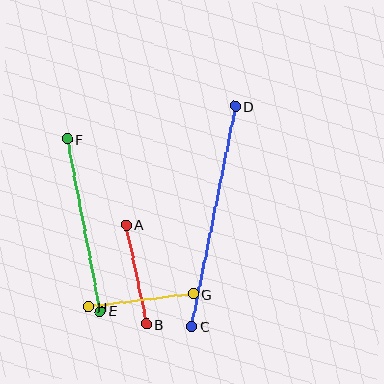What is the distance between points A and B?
The distance is approximately 101 pixels.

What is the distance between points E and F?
The distance is approximately 175 pixels.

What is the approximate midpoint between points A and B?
The midpoint is at approximately (136, 274) pixels.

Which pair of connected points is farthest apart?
Points C and D are farthest apart.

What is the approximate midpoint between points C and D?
The midpoint is at approximately (214, 216) pixels.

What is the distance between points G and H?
The distance is approximately 106 pixels.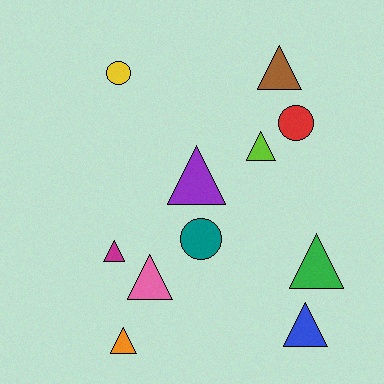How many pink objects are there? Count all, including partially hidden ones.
There is 1 pink object.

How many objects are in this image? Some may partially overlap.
There are 11 objects.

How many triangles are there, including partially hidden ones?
There are 8 triangles.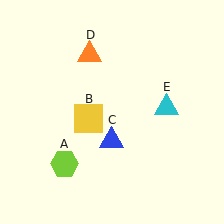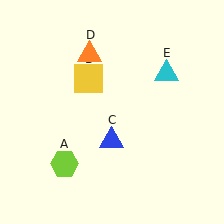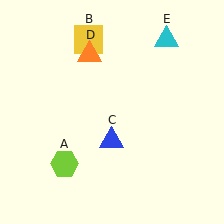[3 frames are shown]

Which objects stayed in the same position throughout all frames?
Lime hexagon (object A) and blue triangle (object C) and orange triangle (object D) remained stationary.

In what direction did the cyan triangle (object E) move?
The cyan triangle (object E) moved up.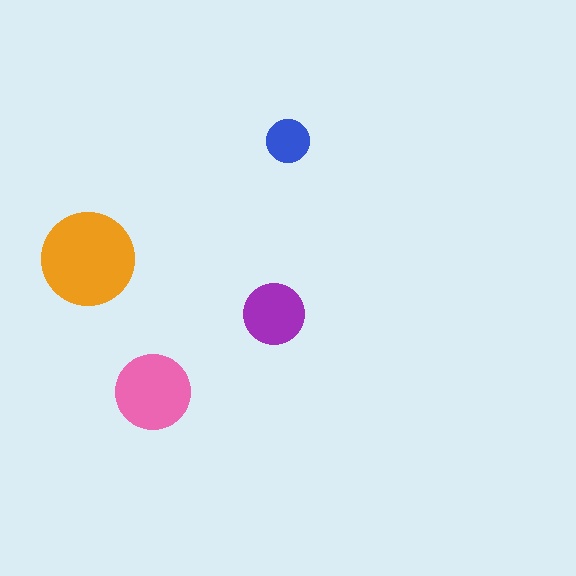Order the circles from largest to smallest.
the orange one, the pink one, the purple one, the blue one.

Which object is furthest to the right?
The blue circle is rightmost.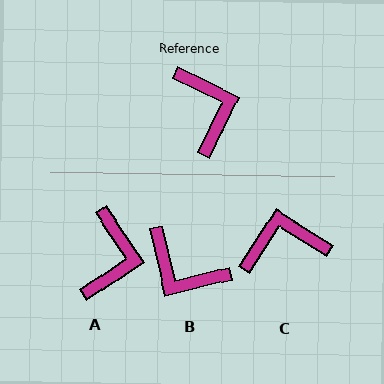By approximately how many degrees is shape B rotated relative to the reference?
Approximately 140 degrees clockwise.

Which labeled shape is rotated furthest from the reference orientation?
B, about 140 degrees away.